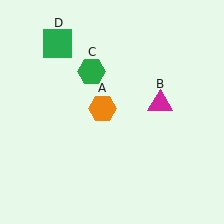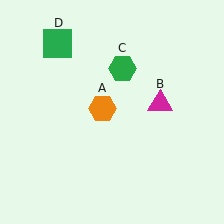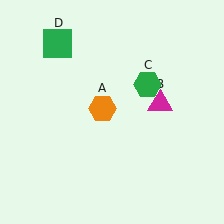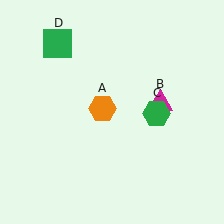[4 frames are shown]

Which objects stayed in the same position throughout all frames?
Orange hexagon (object A) and magenta triangle (object B) and green square (object D) remained stationary.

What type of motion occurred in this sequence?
The green hexagon (object C) rotated clockwise around the center of the scene.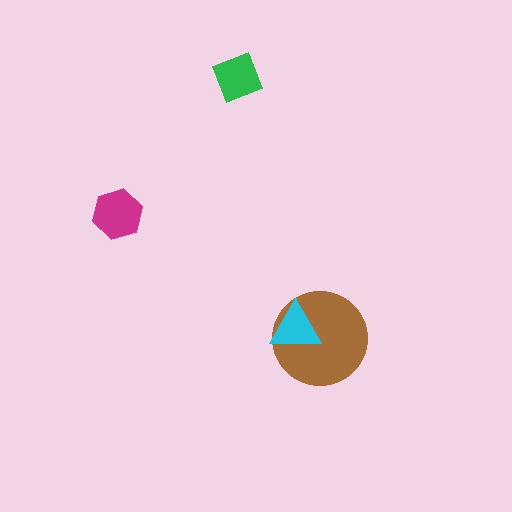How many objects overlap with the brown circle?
1 object overlaps with the brown circle.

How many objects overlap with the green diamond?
0 objects overlap with the green diamond.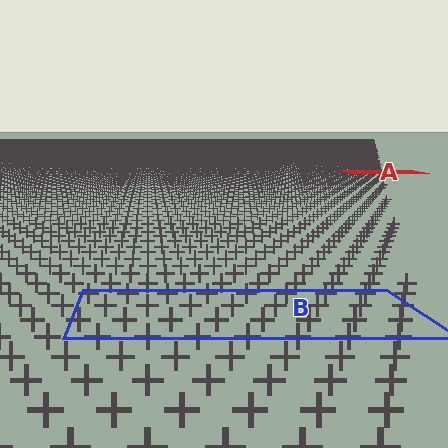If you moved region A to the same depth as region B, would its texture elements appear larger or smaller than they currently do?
They would appear larger. At a closer depth, the same texture elements are projected at a bigger on-screen size.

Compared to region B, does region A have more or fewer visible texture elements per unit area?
Region A has more texture elements per unit area — they are packed more densely because it is farther away.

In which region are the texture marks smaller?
The texture marks are smaller in region A, because it is farther away.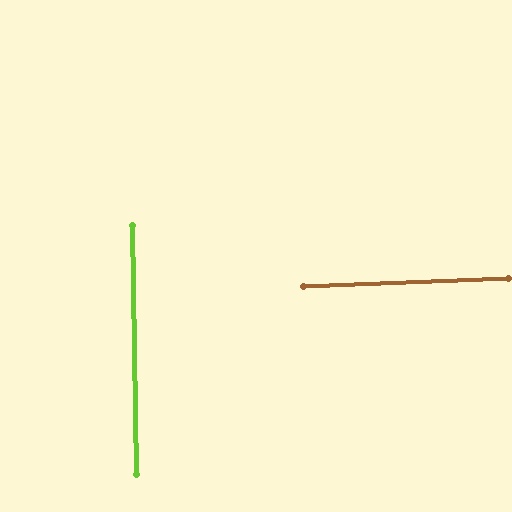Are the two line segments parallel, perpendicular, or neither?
Perpendicular — they meet at approximately 89°.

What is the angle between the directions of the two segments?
Approximately 89 degrees.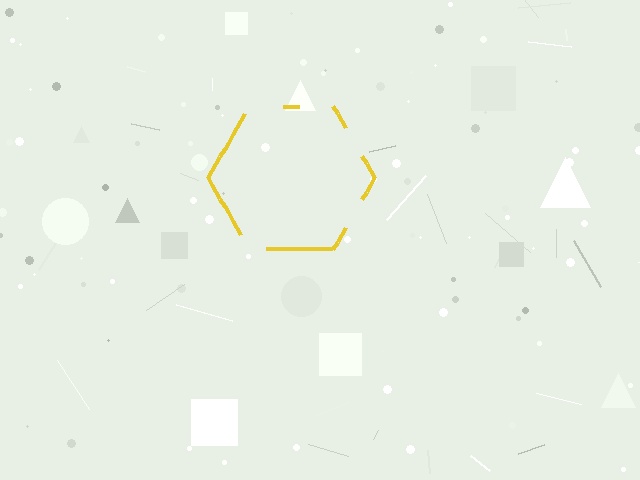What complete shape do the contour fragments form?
The contour fragments form a hexagon.